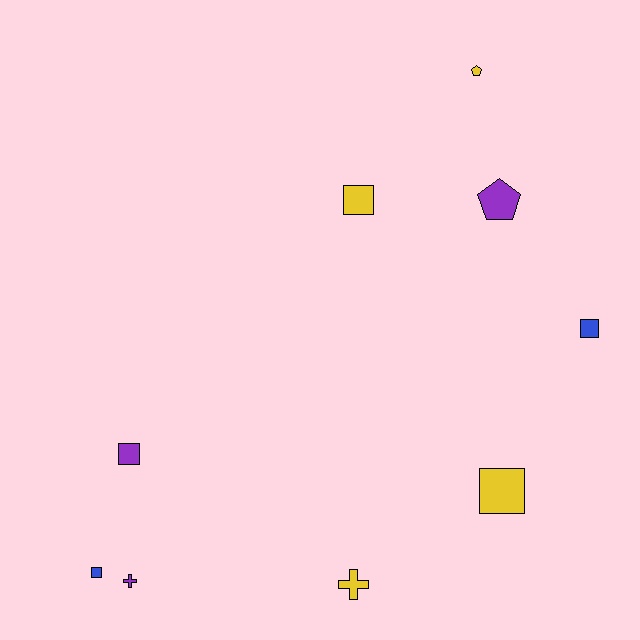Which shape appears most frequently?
Square, with 5 objects.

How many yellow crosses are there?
There is 1 yellow cross.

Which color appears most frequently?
Yellow, with 4 objects.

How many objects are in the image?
There are 9 objects.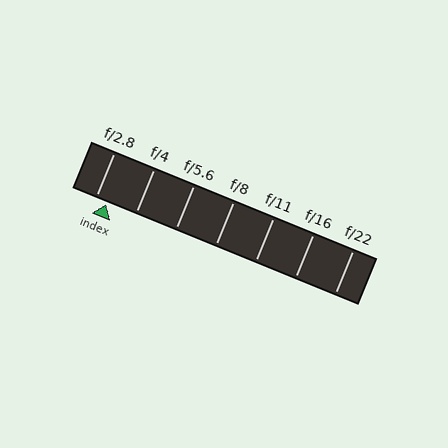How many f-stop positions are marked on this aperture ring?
There are 7 f-stop positions marked.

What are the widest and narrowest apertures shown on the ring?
The widest aperture shown is f/2.8 and the narrowest is f/22.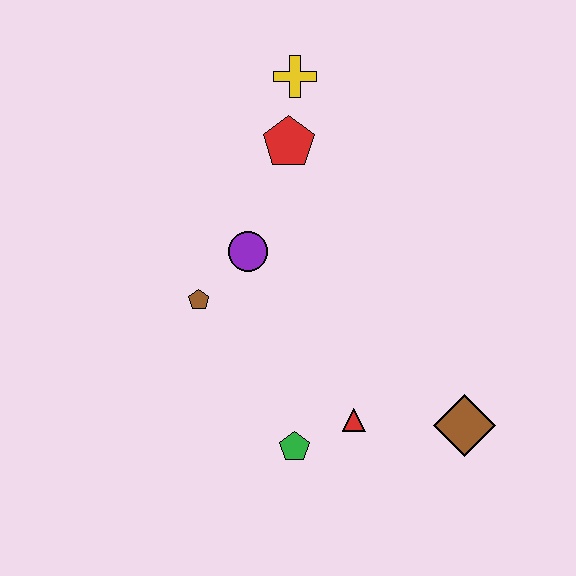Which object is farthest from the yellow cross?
The brown diamond is farthest from the yellow cross.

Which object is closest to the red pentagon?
The yellow cross is closest to the red pentagon.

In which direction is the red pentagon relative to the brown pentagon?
The red pentagon is above the brown pentagon.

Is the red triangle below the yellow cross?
Yes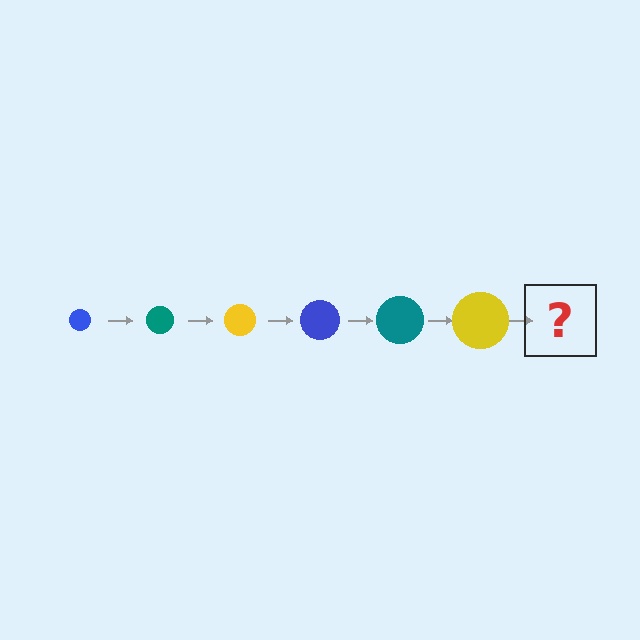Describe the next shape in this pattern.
It should be a blue circle, larger than the previous one.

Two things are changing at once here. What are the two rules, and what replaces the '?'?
The two rules are that the circle grows larger each step and the color cycles through blue, teal, and yellow. The '?' should be a blue circle, larger than the previous one.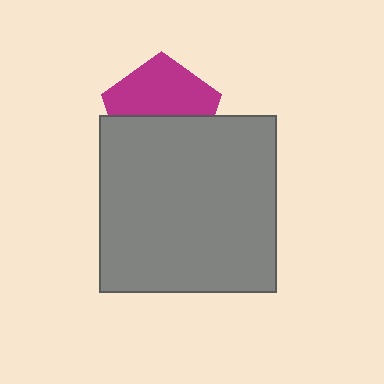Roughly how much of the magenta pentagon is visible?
About half of it is visible (roughly 53%).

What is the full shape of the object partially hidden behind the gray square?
The partially hidden object is a magenta pentagon.